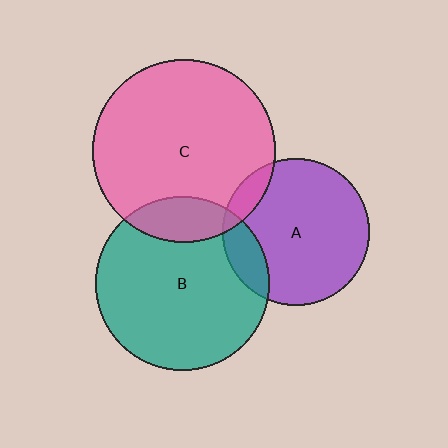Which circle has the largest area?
Circle C (pink).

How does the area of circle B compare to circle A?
Approximately 1.4 times.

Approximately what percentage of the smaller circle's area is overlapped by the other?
Approximately 15%.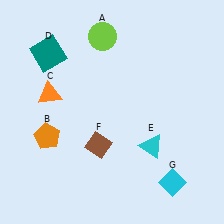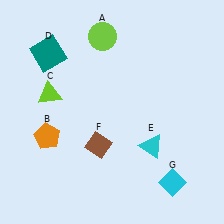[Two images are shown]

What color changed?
The triangle (C) changed from orange in Image 1 to lime in Image 2.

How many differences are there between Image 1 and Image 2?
There is 1 difference between the two images.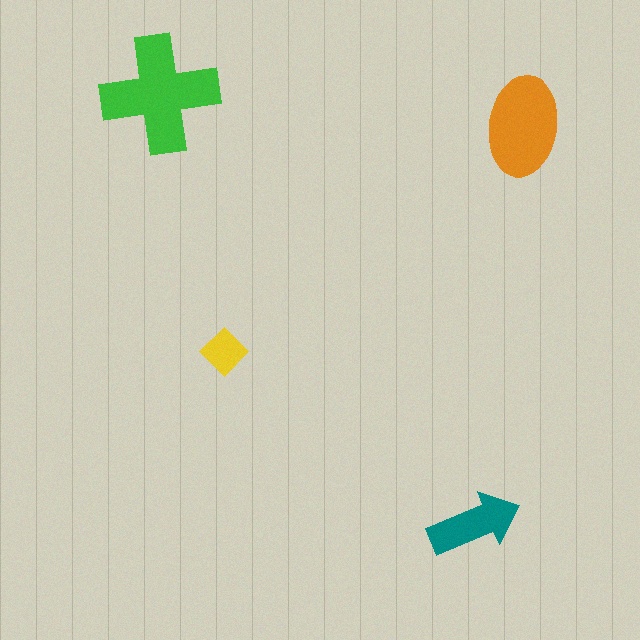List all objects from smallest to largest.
The yellow diamond, the teal arrow, the orange ellipse, the green cross.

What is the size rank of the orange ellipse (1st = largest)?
2nd.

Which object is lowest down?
The teal arrow is bottommost.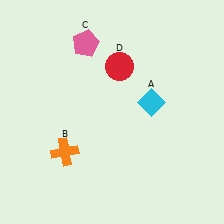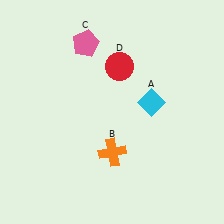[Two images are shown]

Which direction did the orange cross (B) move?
The orange cross (B) moved right.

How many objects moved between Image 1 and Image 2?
1 object moved between the two images.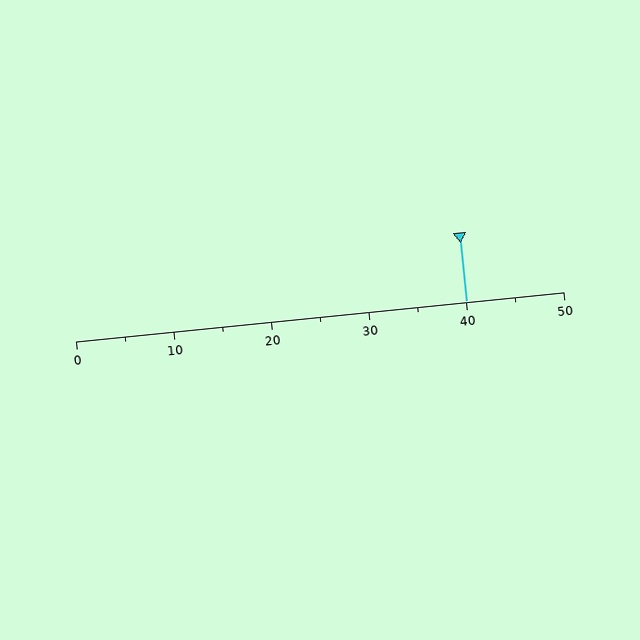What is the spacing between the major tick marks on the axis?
The major ticks are spaced 10 apart.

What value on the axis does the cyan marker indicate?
The marker indicates approximately 40.